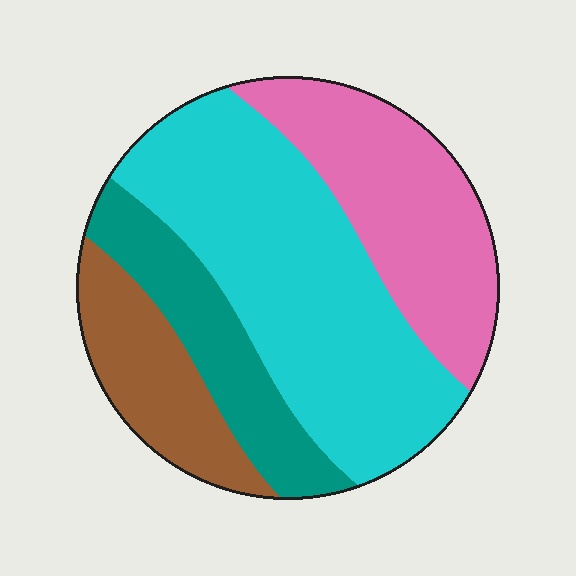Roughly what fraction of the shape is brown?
Brown takes up about one sixth (1/6) of the shape.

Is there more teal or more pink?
Pink.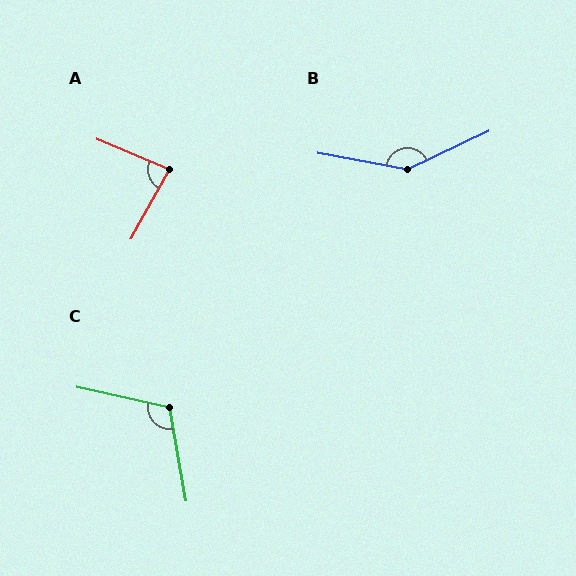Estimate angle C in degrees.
Approximately 112 degrees.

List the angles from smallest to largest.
A (84°), C (112°), B (144°).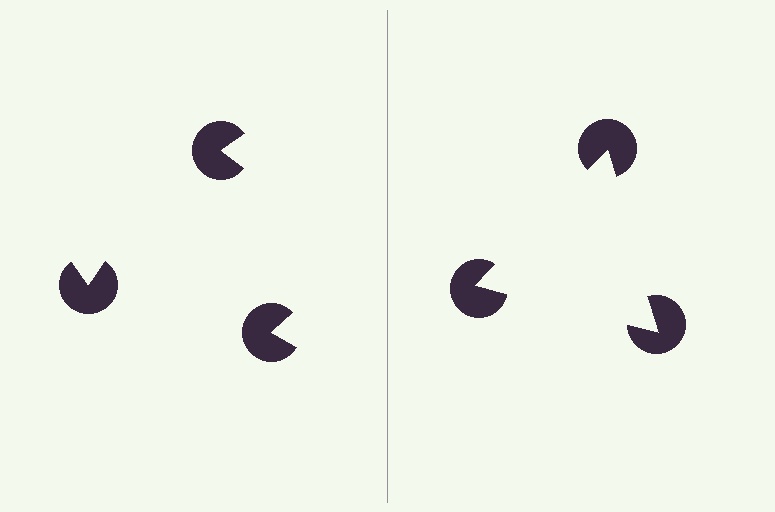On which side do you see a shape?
An illusory triangle appears on the right side. On the left side the wedge cuts are rotated, so no coherent shape forms.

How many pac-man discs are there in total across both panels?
6 — 3 on each side.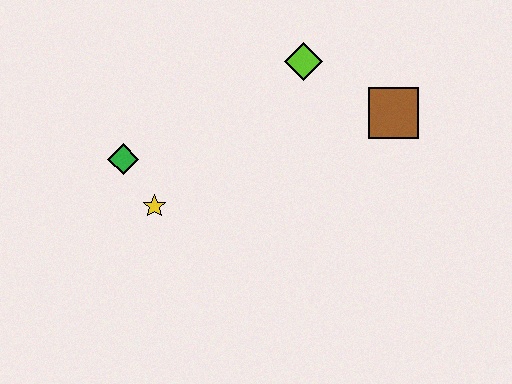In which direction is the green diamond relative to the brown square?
The green diamond is to the left of the brown square.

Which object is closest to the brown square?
The lime diamond is closest to the brown square.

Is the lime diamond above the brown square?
Yes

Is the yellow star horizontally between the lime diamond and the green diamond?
Yes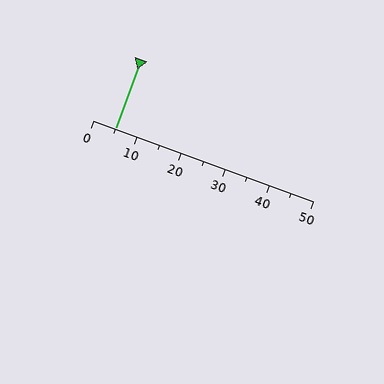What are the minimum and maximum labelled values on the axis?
The axis runs from 0 to 50.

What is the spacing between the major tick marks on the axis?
The major ticks are spaced 10 apart.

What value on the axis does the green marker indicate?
The marker indicates approximately 5.